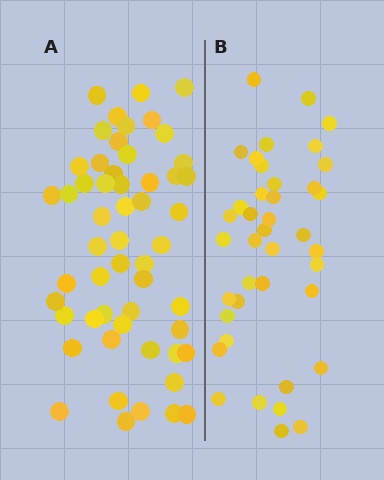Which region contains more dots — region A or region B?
Region A (the left region) has more dots.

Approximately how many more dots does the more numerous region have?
Region A has approximately 15 more dots than region B.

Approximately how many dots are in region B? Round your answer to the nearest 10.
About 40 dots.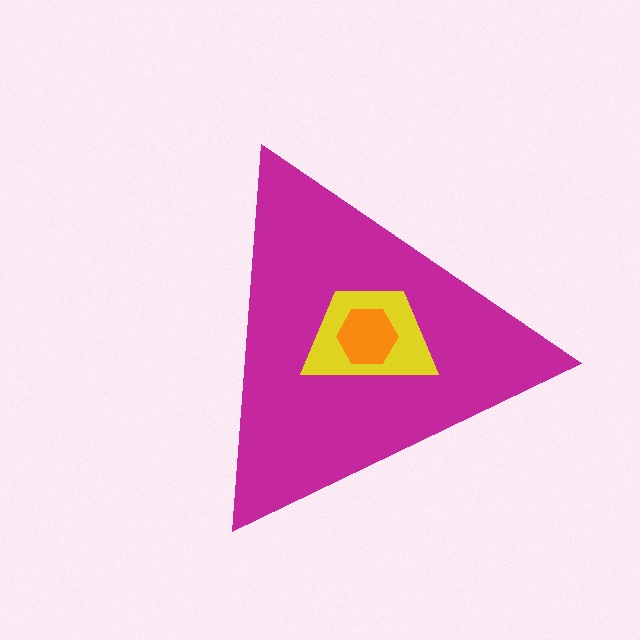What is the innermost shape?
The orange hexagon.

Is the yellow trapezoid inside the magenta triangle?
Yes.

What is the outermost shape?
The magenta triangle.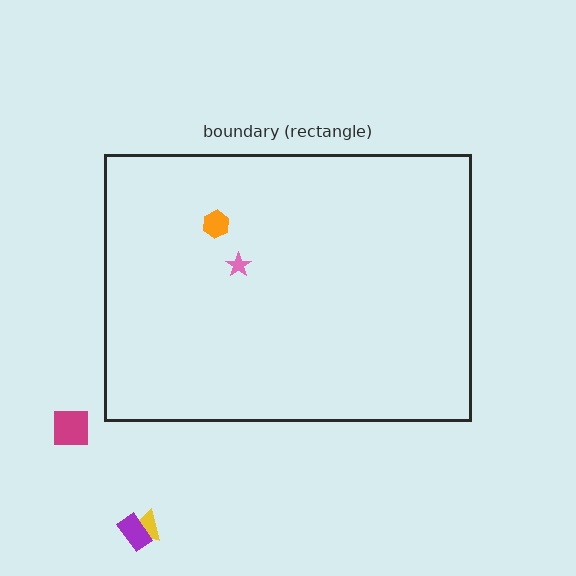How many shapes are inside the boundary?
2 inside, 3 outside.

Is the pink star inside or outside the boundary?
Inside.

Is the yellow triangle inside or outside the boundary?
Outside.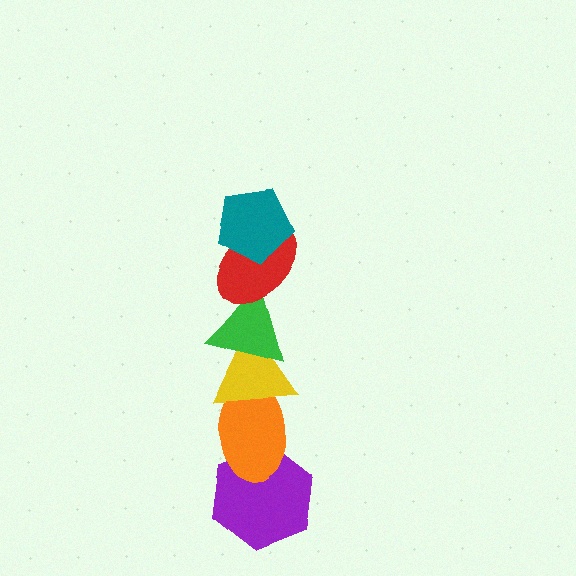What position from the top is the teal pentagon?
The teal pentagon is 1st from the top.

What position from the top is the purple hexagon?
The purple hexagon is 6th from the top.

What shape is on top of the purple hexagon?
The orange ellipse is on top of the purple hexagon.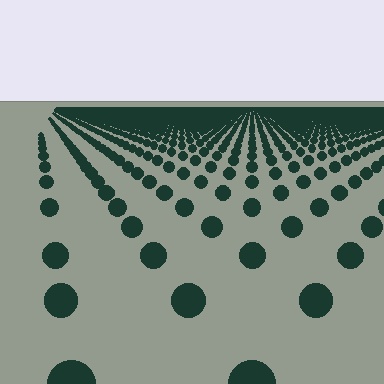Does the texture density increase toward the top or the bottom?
Density increases toward the top.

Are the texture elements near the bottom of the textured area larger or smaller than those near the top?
Larger. Near the bottom, elements are closer to the viewer and appear at a bigger on-screen size.